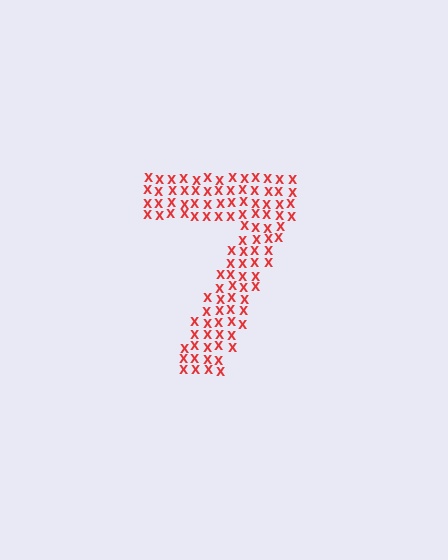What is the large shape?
The large shape is the digit 7.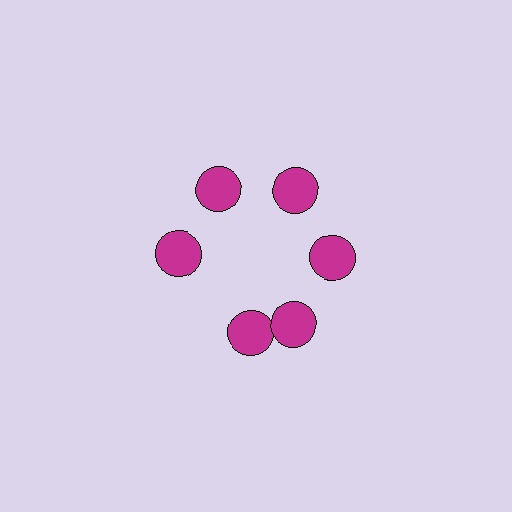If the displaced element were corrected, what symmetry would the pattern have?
It would have 6-fold rotational symmetry — the pattern would map onto itself every 60 degrees.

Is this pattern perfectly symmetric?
No. The 6 magenta circles are arranged in a ring, but one element near the 7 o'clock position is rotated out of alignment along the ring, breaking the 6-fold rotational symmetry.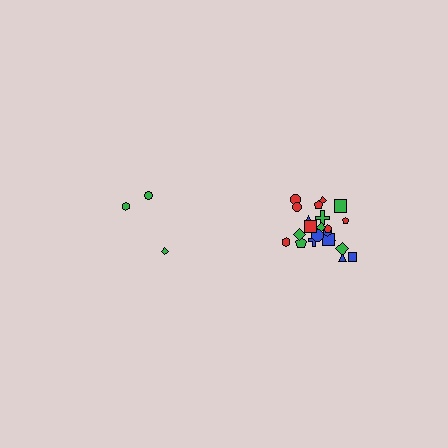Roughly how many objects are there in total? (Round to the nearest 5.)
Roughly 25 objects in total.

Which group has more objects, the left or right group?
The right group.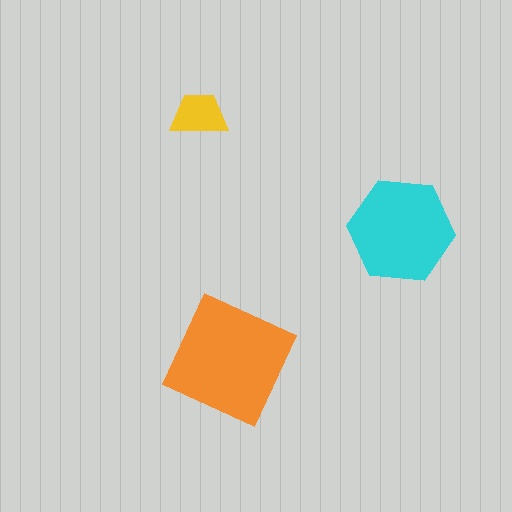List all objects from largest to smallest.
The orange square, the cyan hexagon, the yellow trapezoid.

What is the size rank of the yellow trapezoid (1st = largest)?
3rd.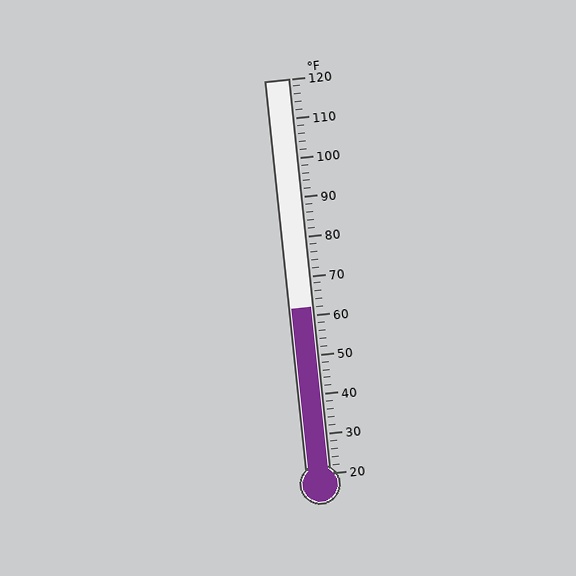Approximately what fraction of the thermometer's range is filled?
The thermometer is filled to approximately 40% of its range.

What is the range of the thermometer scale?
The thermometer scale ranges from 20°F to 120°F.